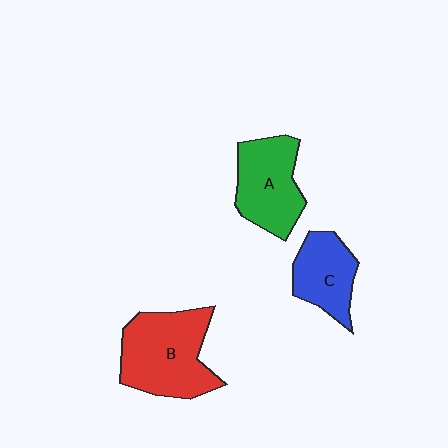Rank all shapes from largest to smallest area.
From largest to smallest: B (red), A (green), C (blue).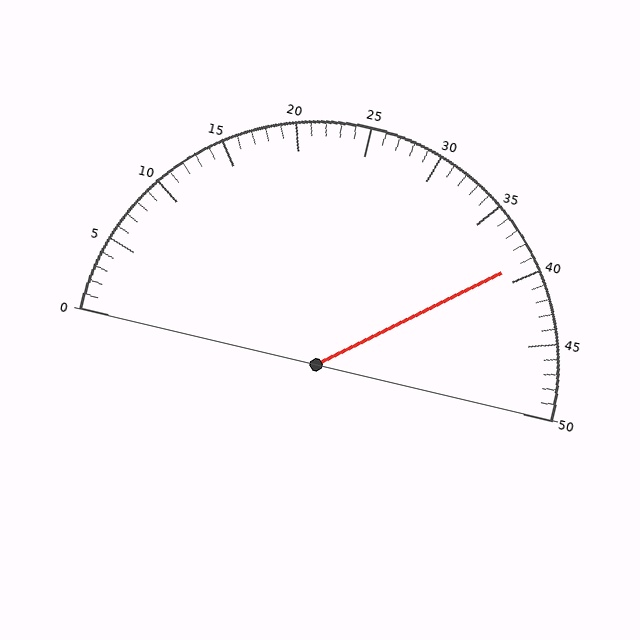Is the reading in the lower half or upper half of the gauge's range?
The reading is in the upper half of the range (0 to 50).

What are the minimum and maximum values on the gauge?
The gauge ranges from 0 to 50.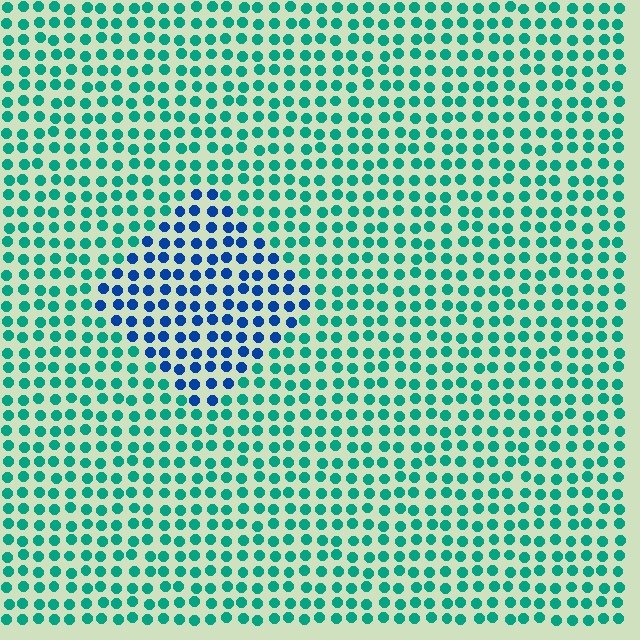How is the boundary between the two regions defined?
The boundary is defined purely by a slight shift in hue (about 50 degrees). Spacing, size, and orientation are identical on both sides.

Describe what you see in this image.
The image is filled with small teal elements in a uniform arrangement. A diamond-shaped region is visible where the elements are tinted to a slightly different hue, forming a subtle color boundary.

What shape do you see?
I see a diamond.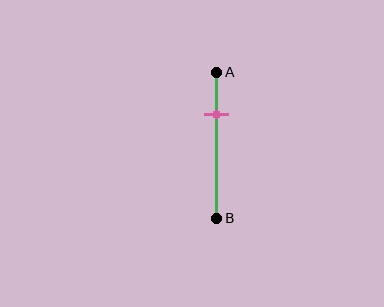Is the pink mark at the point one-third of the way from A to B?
No, the mark is at about 30% from A, not at the 33% one-third point.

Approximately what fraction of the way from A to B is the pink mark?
The pink mark is approximately 30% of the way from A to B.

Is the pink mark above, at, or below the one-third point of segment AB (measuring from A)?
The pink mark is above the one-third point of segment AB.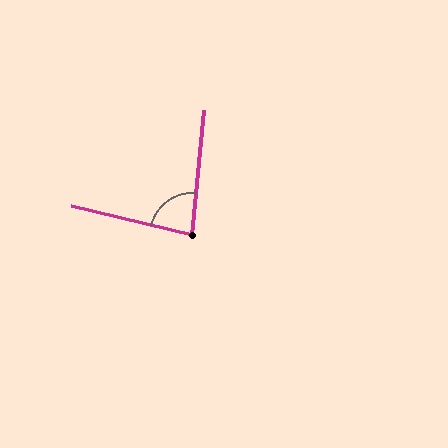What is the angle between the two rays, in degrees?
Approximately 82 degrees.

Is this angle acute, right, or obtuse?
It is acute.